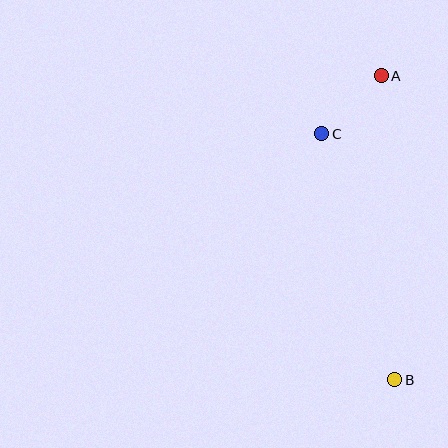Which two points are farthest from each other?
Points A and B are farthest from each other.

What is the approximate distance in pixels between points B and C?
The distance between B and C is approximately 257 pixels.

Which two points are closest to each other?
Points A and C are closest to each other.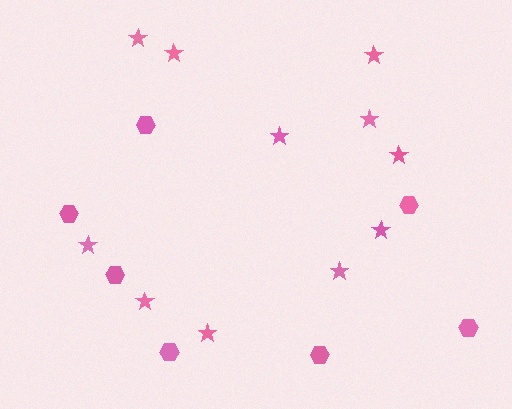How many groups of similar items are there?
There are 2 groups: one group of hexagons (7) and one group of stars (11).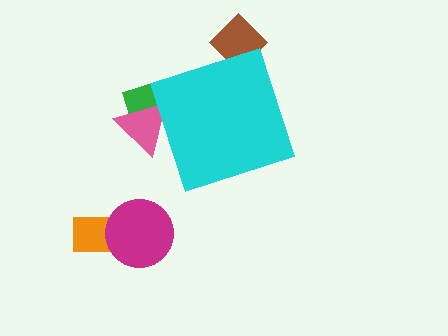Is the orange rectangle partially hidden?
No, the orange rectangle is fully visible.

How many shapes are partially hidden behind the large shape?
3 shapes are partially hidden.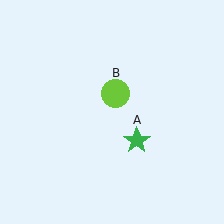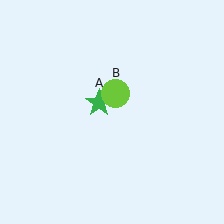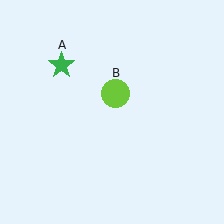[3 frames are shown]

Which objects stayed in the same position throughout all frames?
Lime circle (object B) remained stationary.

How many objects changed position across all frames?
1 object changed position: green star (object A).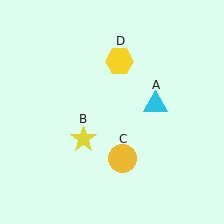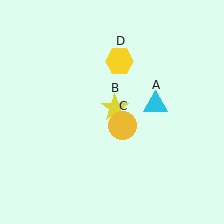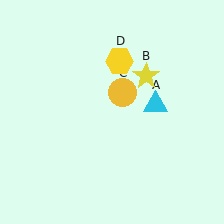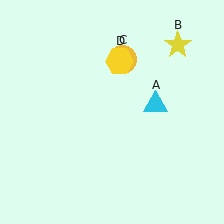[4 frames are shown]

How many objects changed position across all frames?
2 objects changed position: yellow star (object B), yellow circle (object C).